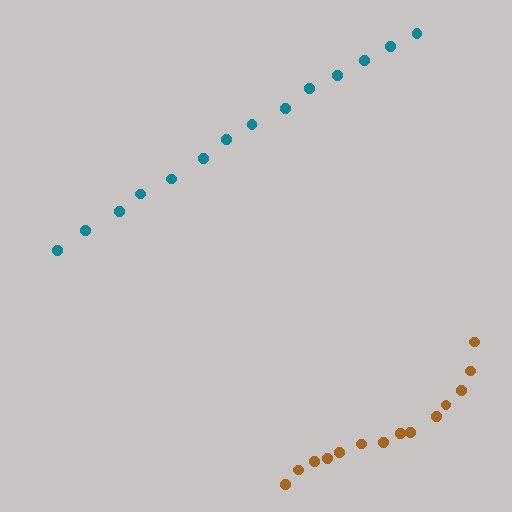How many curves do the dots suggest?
There are 2 distinct paths.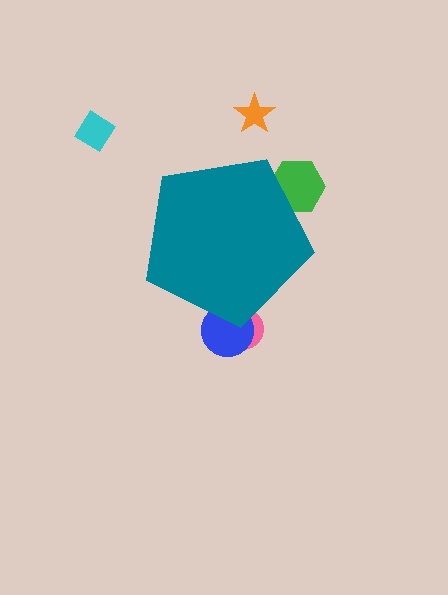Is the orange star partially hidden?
No, the orange star is fully visible.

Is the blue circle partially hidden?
Yes, the blue circle is partially hidden behind the teal pentagon.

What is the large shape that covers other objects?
A teal pentagon.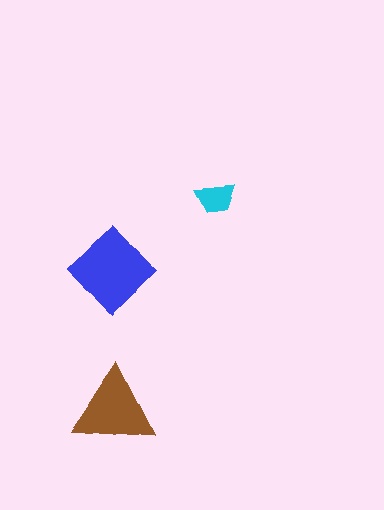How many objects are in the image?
There are 3 objects in the image.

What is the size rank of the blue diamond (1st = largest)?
1st.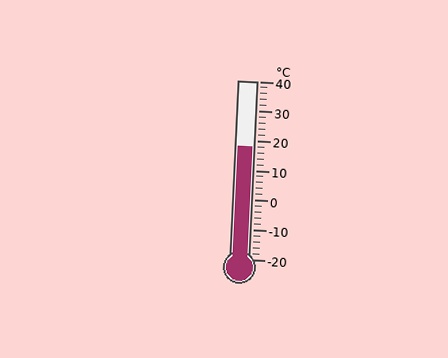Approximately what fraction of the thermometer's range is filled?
The thermometer is filled to approximately 65% of its range.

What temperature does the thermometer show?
The thermometer shows approximately 18°C.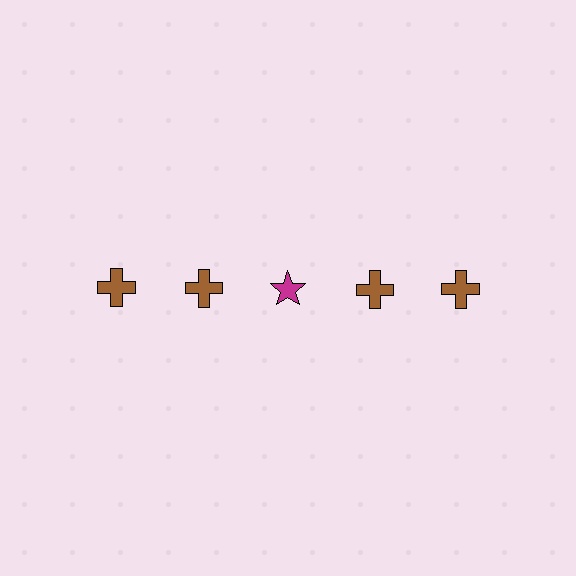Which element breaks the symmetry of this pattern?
The magenta star in the top row, center column breaks the symmetry. All other shapes are brown crosses.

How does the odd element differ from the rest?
It differs in both color (magenta instead of brown) and shape (star instead of cross).